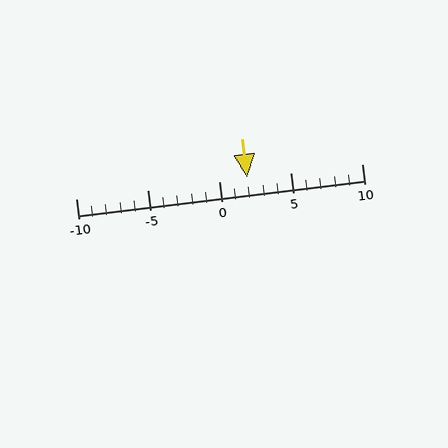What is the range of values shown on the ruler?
The ruler shows values from -10 to 10.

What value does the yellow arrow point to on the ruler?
The yellow arrow points to approximately 2.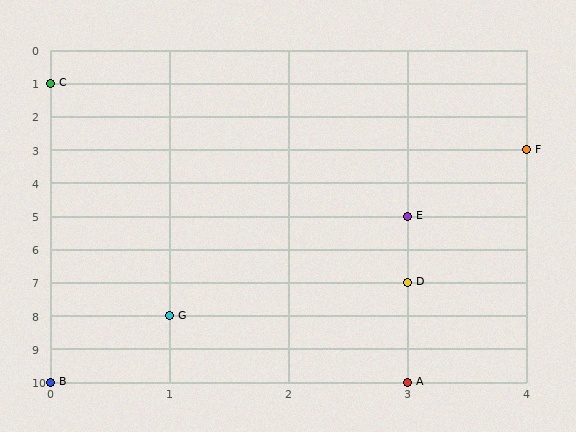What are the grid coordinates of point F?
Point F is at grid coordinates (4, 3).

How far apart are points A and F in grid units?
Points A and F are 1 column and 7 rows apart (about 7.1 grid units diagonally).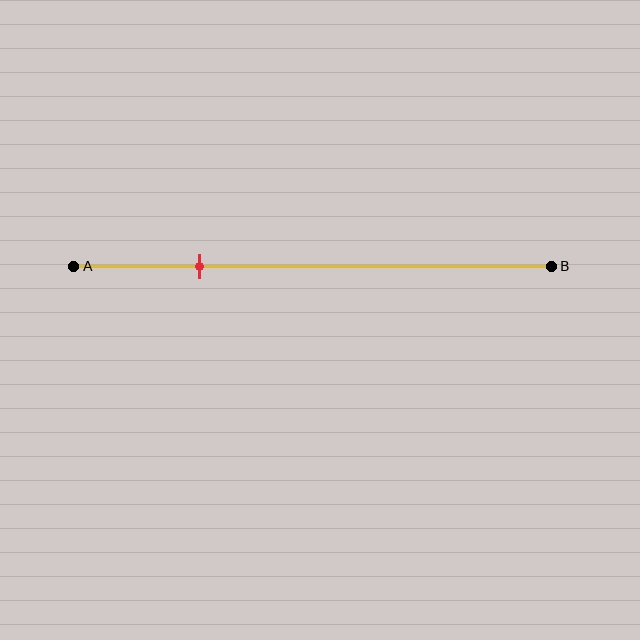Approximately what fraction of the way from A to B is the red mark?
The red mark is approximately 25% of the way from A to B.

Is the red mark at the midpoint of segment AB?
No, the mark is at about 25% from A, not at the 50% midpoint.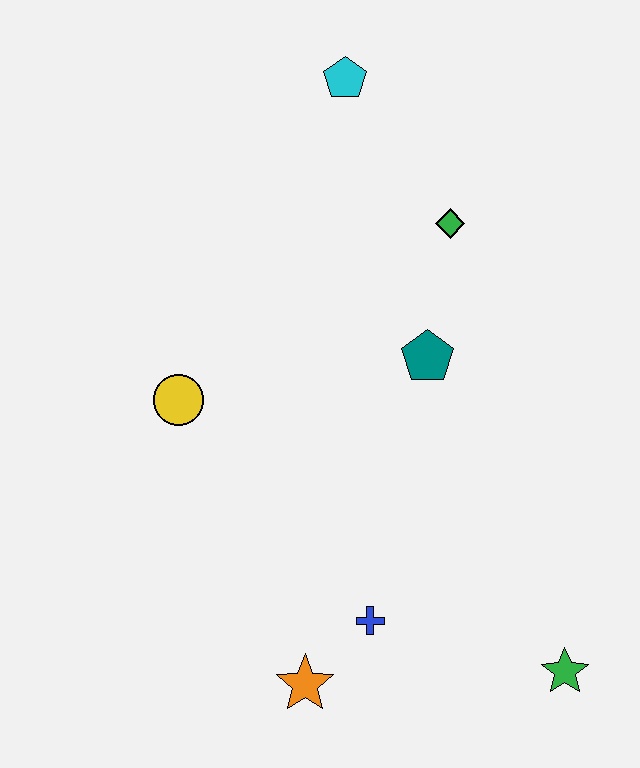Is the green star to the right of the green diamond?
Yes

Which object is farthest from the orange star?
The cyan pentagon is farthest from the orange star.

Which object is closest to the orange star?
The blue cross is closest to the orange star.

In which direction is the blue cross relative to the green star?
The blue cross is to the left of the green star.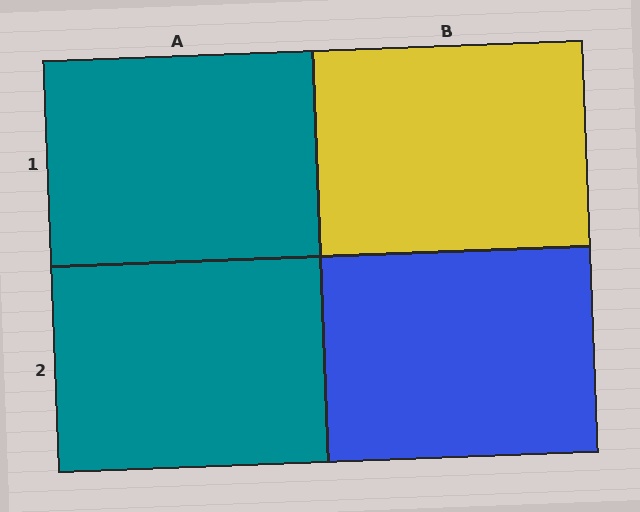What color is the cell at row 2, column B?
Blue.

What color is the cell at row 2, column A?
Teal.